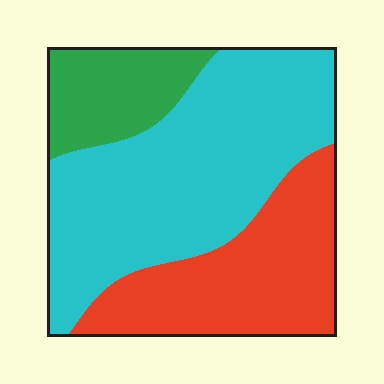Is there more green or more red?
Red.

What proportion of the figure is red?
Red covers roughly 30% of the figure.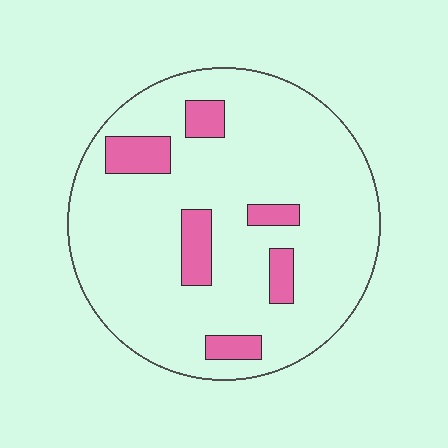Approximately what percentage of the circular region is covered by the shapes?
Approximately 15%.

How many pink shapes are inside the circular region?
6.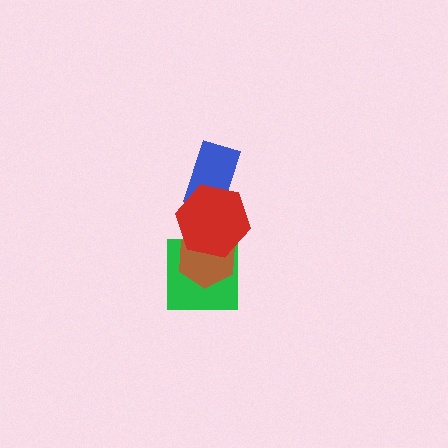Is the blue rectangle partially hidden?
Yes, it is partially covered by another shape.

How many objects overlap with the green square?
2 objects overlap with the green square.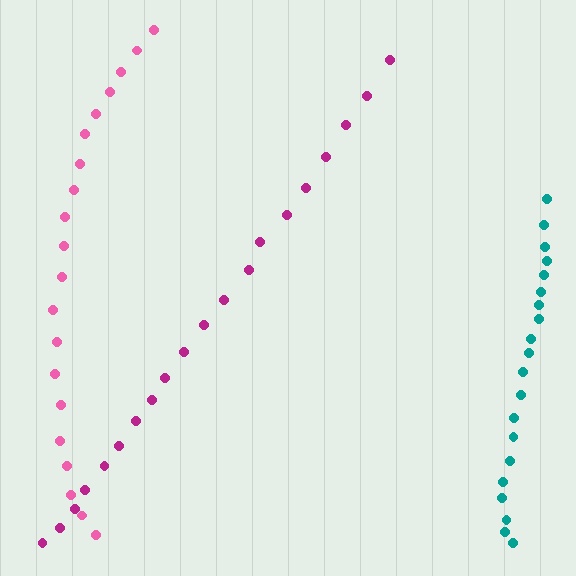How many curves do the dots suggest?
There are 3 distinct paths.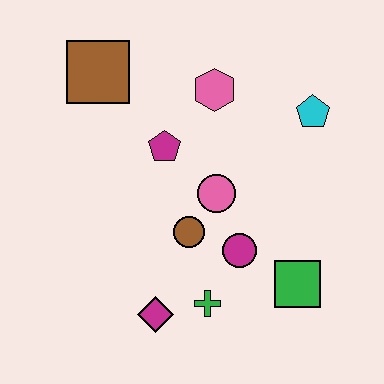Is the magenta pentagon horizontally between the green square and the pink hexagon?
No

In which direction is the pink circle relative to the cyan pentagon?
The pink circle is to the left of the cyan pentagon.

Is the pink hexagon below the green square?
No